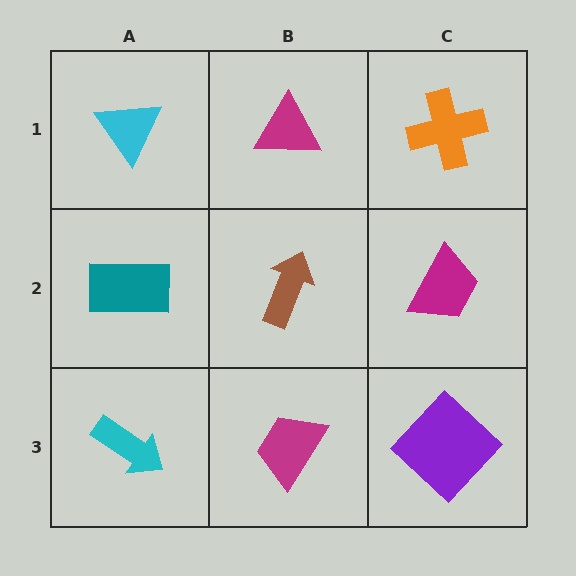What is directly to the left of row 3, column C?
A magenta trapezoid.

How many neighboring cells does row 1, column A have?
2.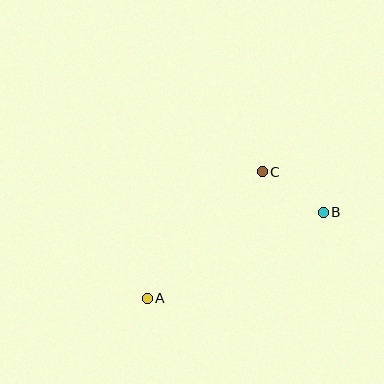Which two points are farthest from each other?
Points A and B are farthest from each other.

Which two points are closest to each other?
Points B and C are closest to each other.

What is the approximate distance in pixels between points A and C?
The distance between A and C is approximately 171 pixels.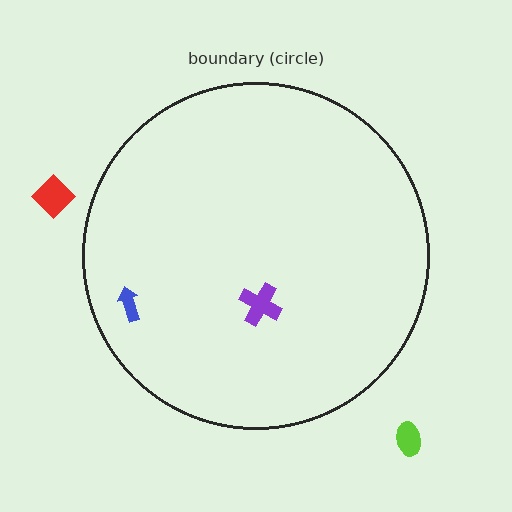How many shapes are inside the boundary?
2 inside, 2 outside.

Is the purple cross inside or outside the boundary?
Inside.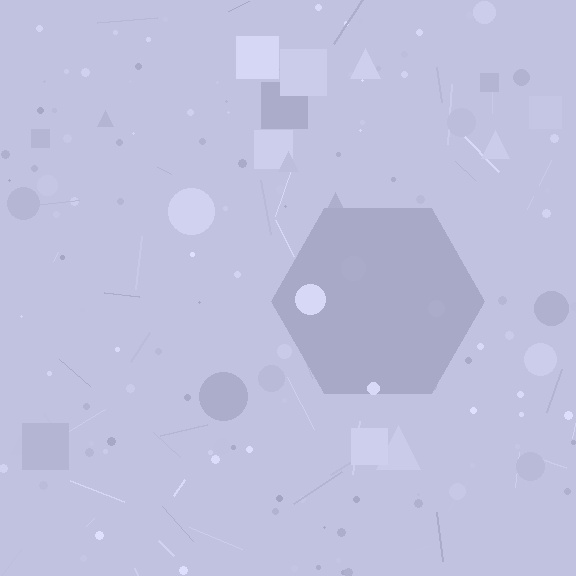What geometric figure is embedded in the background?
A hexagon is embedded in the background.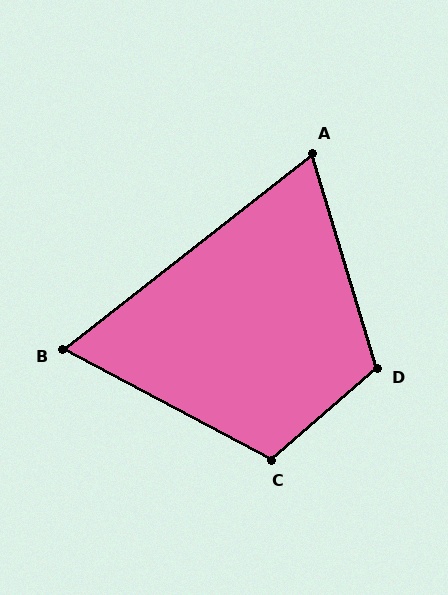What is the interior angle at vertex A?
Approximately 69 degrees (acute).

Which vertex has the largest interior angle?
D, at approximately 114 degrees.